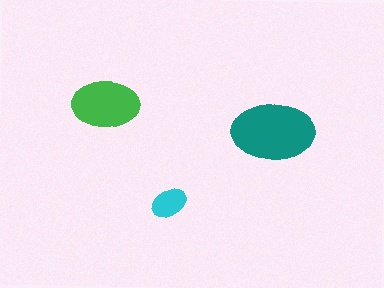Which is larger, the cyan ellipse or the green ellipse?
The green one.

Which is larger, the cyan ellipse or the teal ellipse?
The teal one.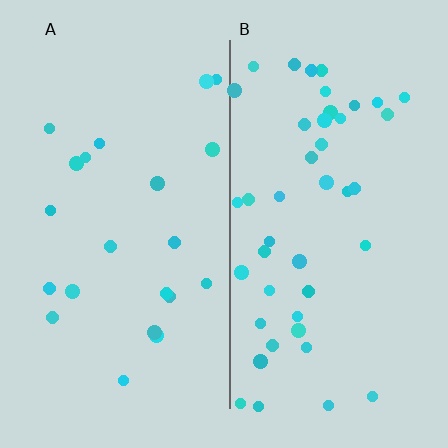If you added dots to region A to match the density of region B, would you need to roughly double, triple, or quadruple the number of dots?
Approximately double.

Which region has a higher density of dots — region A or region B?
B (the right).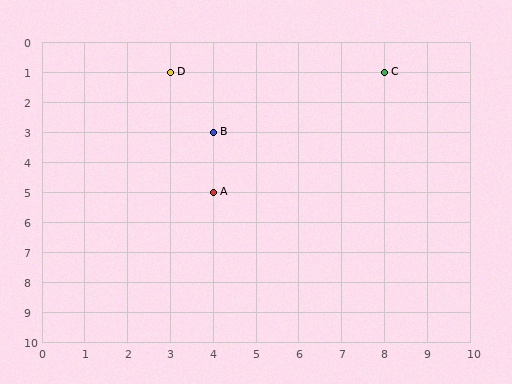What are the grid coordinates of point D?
Point D is at grid coordinates (3, 1).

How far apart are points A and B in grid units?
Points A and B are 2 rows apart.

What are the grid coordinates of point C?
Point C is at grid coordinates (8, 1).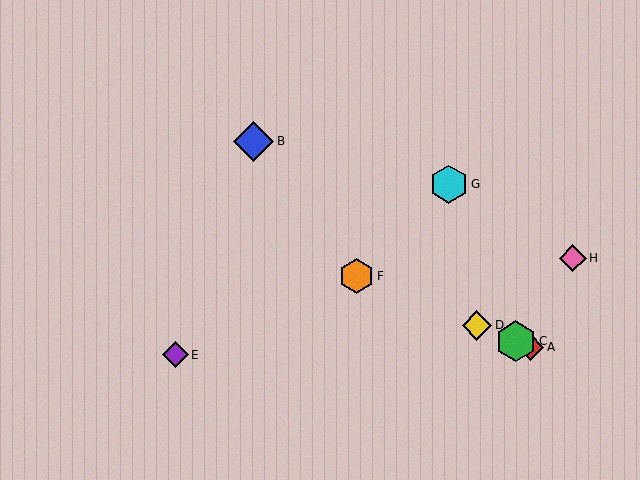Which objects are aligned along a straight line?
Objects A, C, D, F are aligned along a straight line.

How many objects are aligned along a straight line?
4 objects (A, C, D, F) are aligned along a straight line.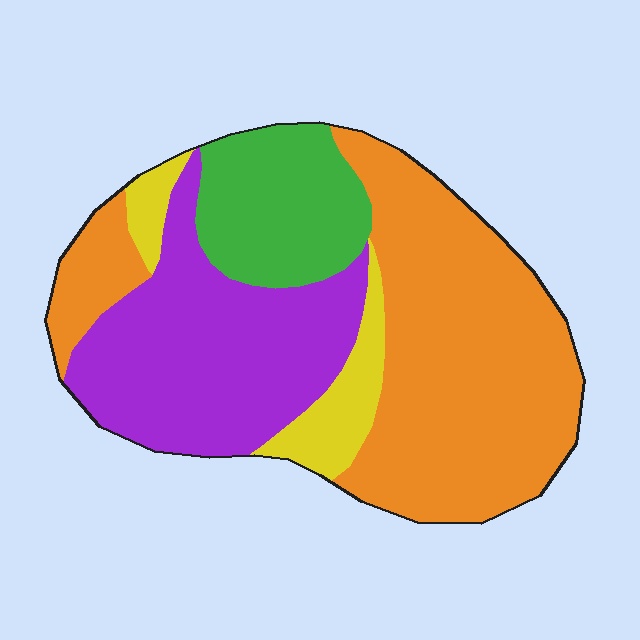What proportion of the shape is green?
Green covers 15% of the shape.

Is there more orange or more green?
Orange.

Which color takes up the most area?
Orange, at roughly 45%.